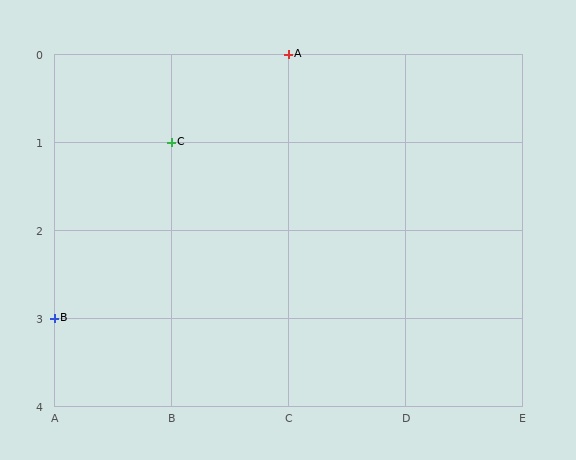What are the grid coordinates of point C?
Point C is at grid coordinates (B, 1).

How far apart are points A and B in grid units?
Points A and B are 2 columns and 3 rows apart (about 3.6 grid units diagonally).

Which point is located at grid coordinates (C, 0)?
Point A is at (C, 0).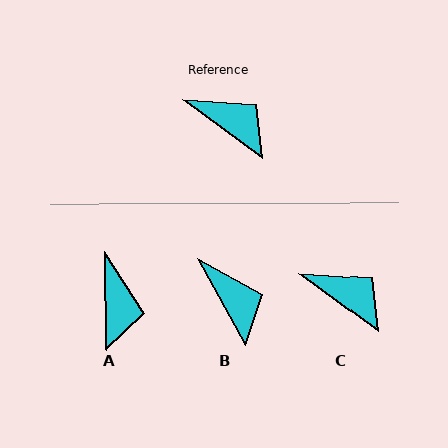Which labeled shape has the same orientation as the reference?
C.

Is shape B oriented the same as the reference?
No, it is off by about 25 degrees.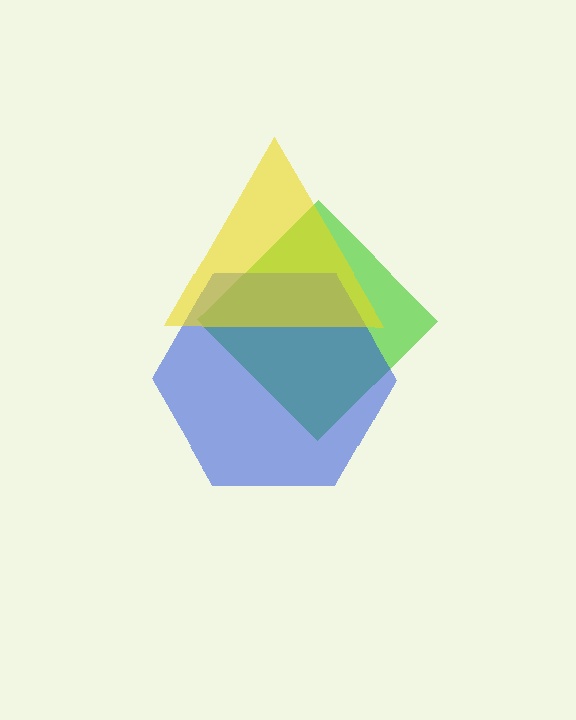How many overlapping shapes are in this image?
There are 3 overlapping shapes in the image.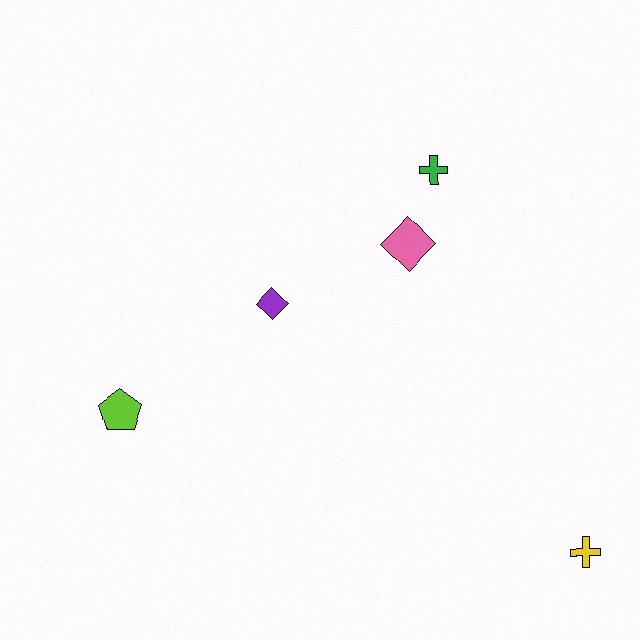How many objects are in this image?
There are 5 objects.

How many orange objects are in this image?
There are no orange objects.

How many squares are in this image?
There are no squares.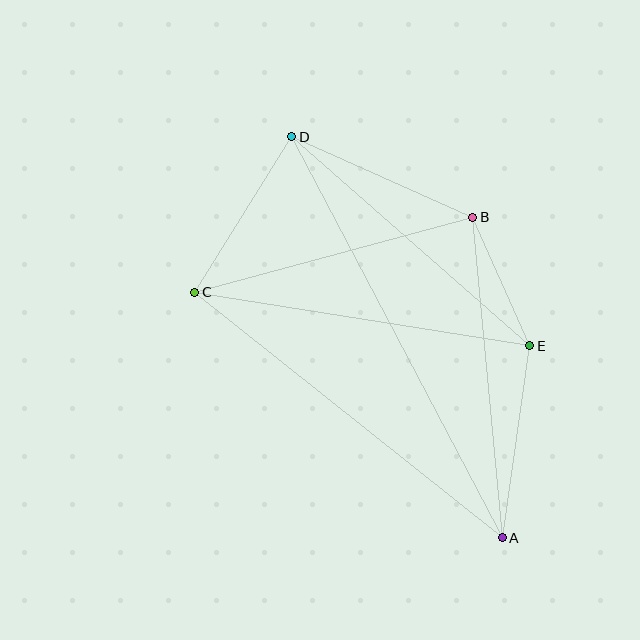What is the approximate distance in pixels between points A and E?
The distance between A and E is approximately 194 pixels.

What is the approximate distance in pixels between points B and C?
The distance between B and C is approximately 288 pixels.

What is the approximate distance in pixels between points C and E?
The distance between C and E is approximately 339 pixels.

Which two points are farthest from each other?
Points A and D are farthest from each other.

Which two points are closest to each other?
Points B and E are closest to each other.